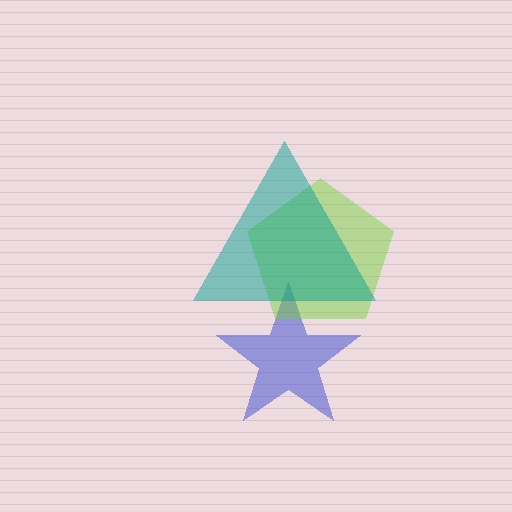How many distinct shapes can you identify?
There are 3 distinct shapes: a blue star, a lime pentagon, a teal triangle.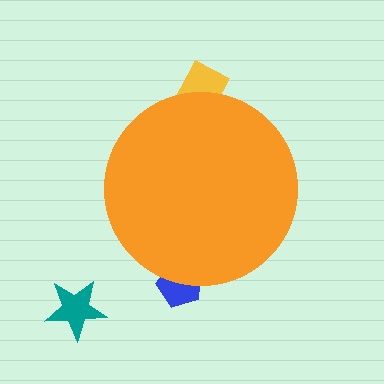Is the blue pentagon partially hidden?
Yes, the blue pentagon is partially hidden behind the orange circle.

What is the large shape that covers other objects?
An orange circle.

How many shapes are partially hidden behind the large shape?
2 shapes are partially hidden.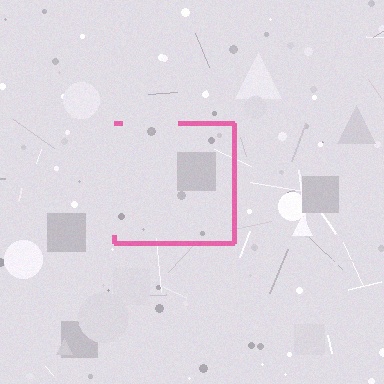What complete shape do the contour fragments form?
The contour fragments form a square.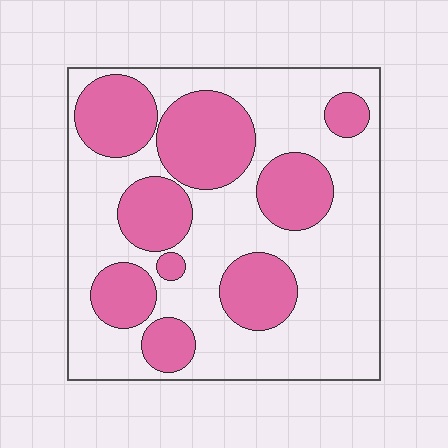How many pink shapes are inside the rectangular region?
9.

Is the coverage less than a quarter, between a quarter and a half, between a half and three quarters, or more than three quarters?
Between a quarter and a half.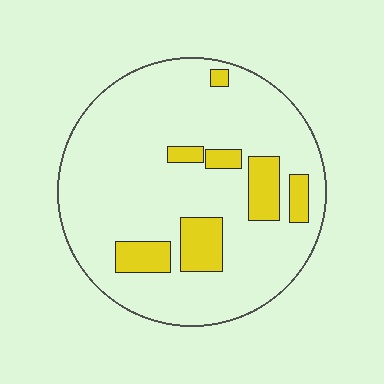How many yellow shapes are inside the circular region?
7.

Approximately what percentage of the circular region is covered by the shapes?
Approximately 15%.